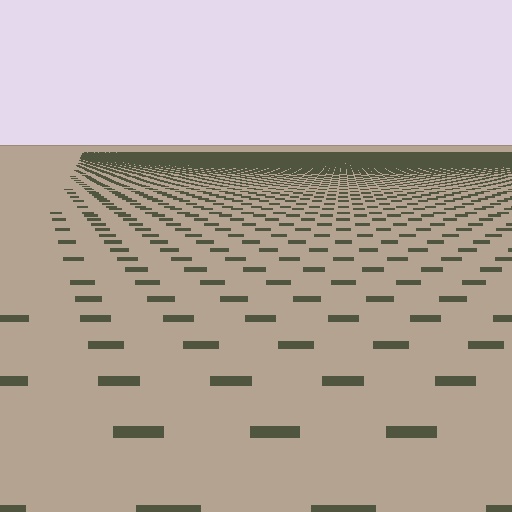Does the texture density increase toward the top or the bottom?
Density increases toward the top.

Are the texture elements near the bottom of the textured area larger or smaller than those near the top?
Larger. Near the bottom, elements are closer to the viewer and appear at a bigger on-screen size.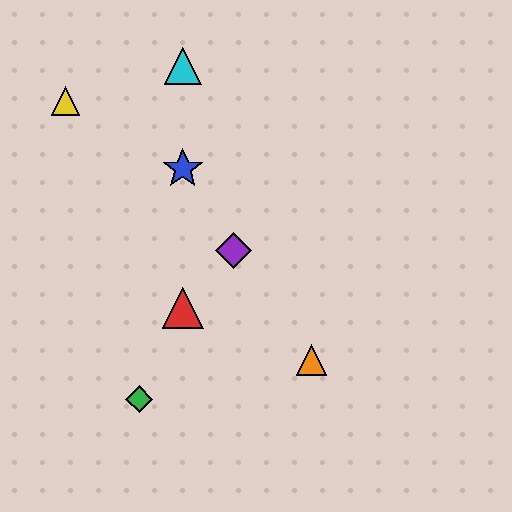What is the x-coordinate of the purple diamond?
The purple diamond is at x≈233.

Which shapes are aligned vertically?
The red triangle, the blue star, the cyan triangle are aligned vertically.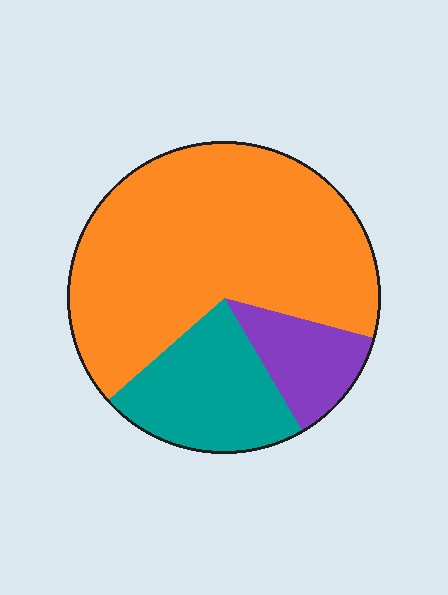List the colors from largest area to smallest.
From largest to smallest: orange, teal, purple.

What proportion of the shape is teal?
Teal covers roughly 20% of the shape.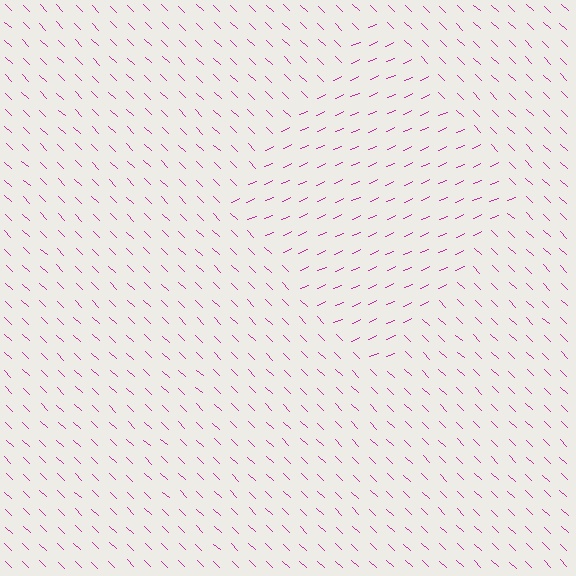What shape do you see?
I see a diamond.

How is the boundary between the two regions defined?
The boundary is defined purely by a change in line orientation (approximately 68 degrees difference). All lines are the same color and thickness.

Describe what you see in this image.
The image is filled with small magenta line segments. A diamond region in the image has lines oriented differently from the surrounding lines, creating a visible texture boundary.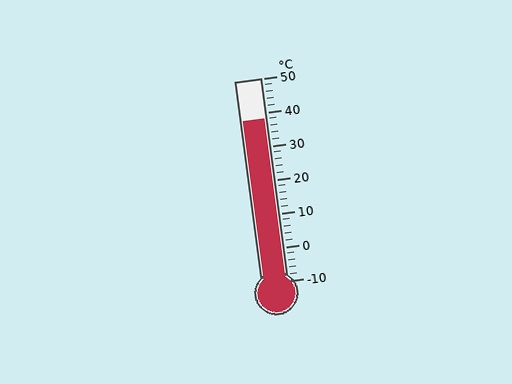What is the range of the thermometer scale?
The thermometer scale ranges from -10°C to 50°C.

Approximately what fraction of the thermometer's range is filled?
The thermometer is filled to approximately 80% of its range.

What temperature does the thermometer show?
The thermometer shows approximately 38°C.